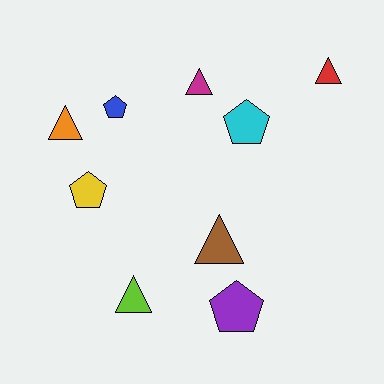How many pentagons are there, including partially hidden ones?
There are 4 pentagons.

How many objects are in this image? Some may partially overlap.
There are 9 objects.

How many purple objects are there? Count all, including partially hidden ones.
There is 1 purple object.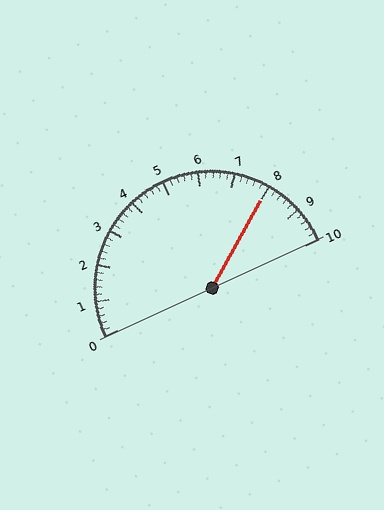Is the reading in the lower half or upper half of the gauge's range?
The reading is in the upper half of the range (0 to 10).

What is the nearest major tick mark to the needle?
The nearest major tick mark is 8.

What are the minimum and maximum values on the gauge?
The gauge ranges from 0 to 10.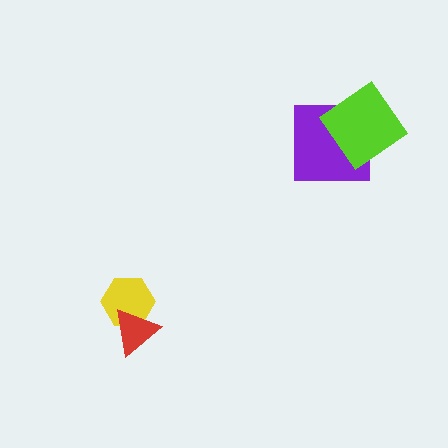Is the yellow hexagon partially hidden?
Yes, it is partially covered by another shape.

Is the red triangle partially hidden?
No, no other shape covers it.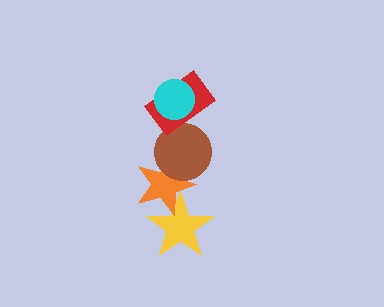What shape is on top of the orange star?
The brown circle is on top of the orange star.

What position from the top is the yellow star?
The yellow star is 5th from the top.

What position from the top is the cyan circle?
The cyan circle is 1st from the top.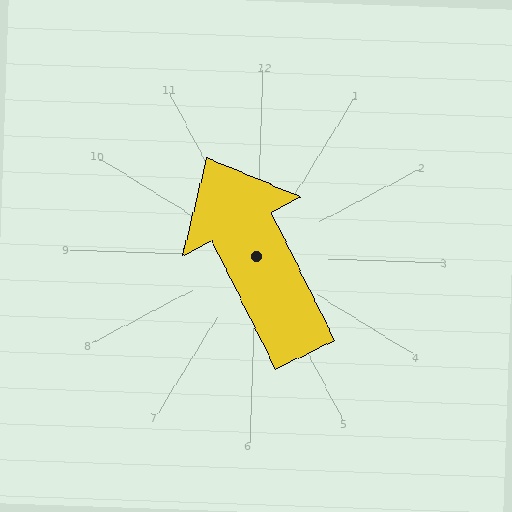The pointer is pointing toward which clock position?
Roughly 11 o'clock.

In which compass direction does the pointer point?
Northwest.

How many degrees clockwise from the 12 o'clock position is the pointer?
Approximately 332 degrees.